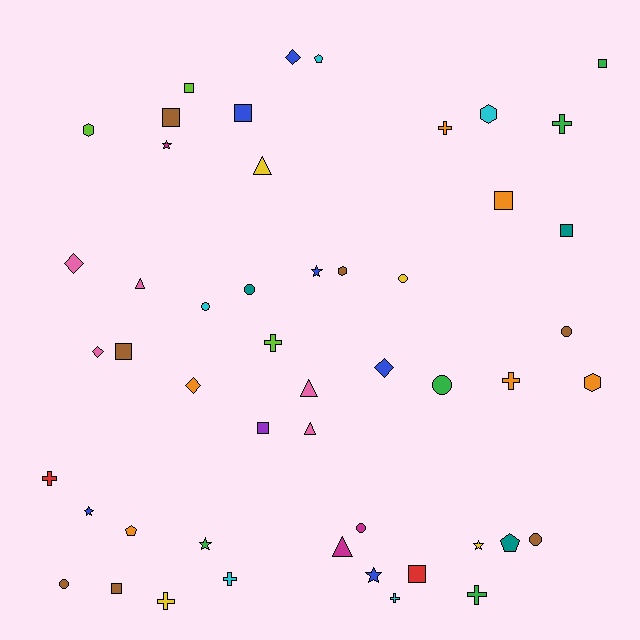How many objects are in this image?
There are 50 objects.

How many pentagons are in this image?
There are 3 pentagons.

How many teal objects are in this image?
There are 3 teal objects.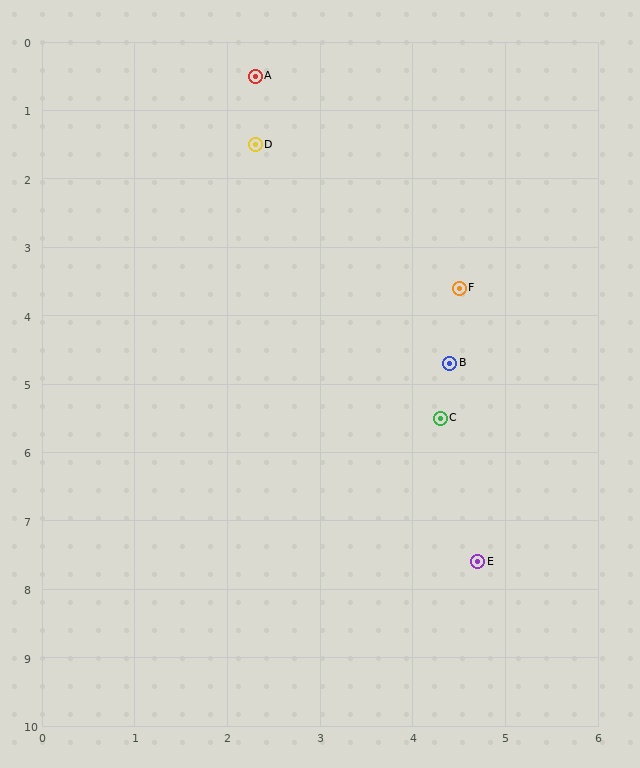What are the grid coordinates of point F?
Point F is at approximately (4.5, 3.6).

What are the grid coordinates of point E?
Point E is at approximately (4.7, 7.6).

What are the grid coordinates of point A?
Point A is at approximately (2.3, 0.5).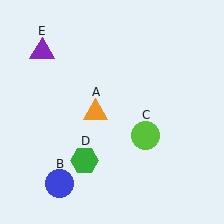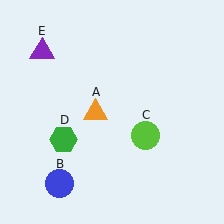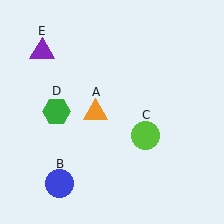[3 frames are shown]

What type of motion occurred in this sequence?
The green hexagon (object D) rotated clockwise around the center of the scene.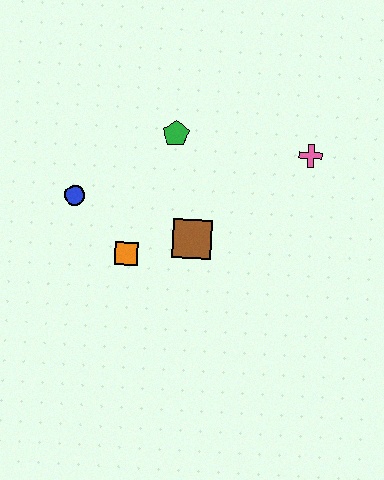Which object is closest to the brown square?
The orange square is closest to the brown square.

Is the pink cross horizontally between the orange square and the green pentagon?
No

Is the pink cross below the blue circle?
No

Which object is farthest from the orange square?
The pink cross is farthest from the orange square.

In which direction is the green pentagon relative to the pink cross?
The green pentagon is to the left of the pink cross.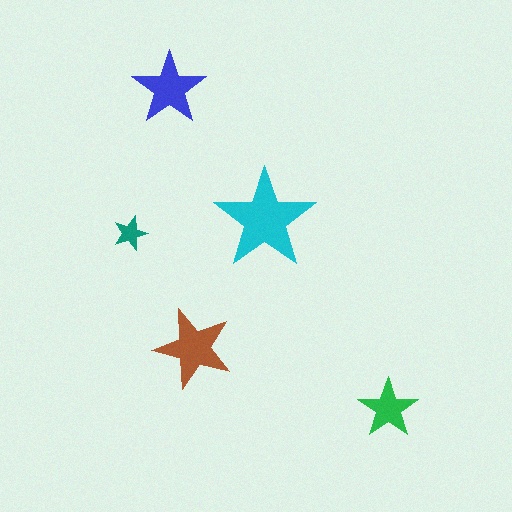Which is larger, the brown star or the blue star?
The brown one.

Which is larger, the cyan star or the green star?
The cyan one.